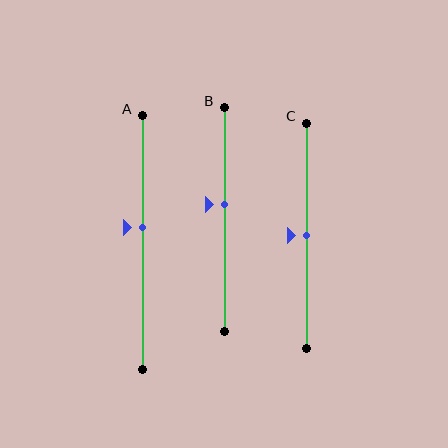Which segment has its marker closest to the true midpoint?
Segment C has its marker closest to the true midpoint.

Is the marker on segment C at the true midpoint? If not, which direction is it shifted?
Yes, the marker on segment C is at the true midpoint.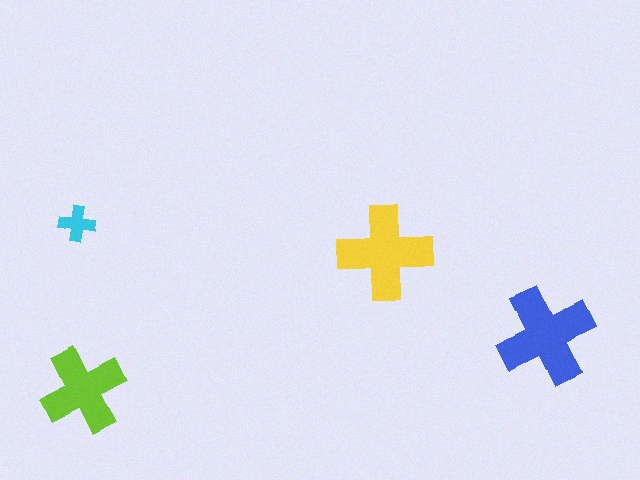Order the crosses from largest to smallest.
the blue one, the yellow one, the lime one, the cyan one.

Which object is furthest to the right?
The blue cross is rightmost.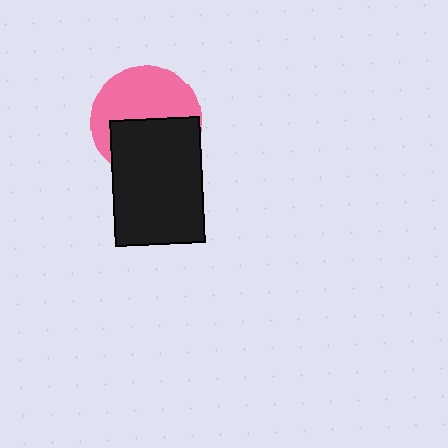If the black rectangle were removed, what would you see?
You would see the complete pink circle.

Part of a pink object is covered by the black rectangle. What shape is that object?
It is a circle.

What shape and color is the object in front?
The object in front is a black rectangle.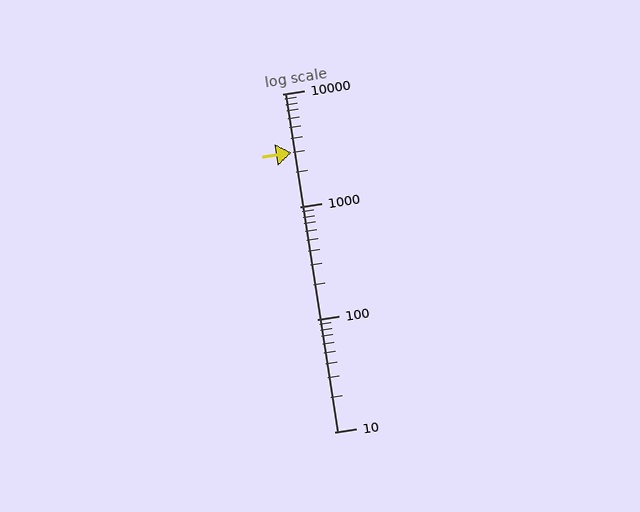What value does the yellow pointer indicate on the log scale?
The pointer indicates approximately 3000.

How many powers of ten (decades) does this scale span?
The scale spans 3 decades, from 10 to 10000.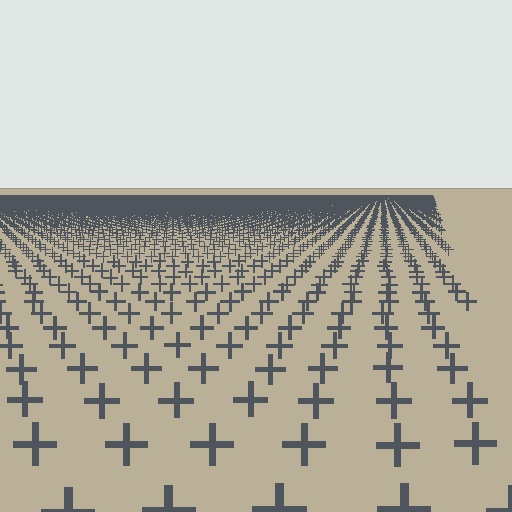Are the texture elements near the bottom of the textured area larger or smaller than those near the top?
Larger. Near the bottom, elements are closer to the viewer and appear at a bigger on-screen size.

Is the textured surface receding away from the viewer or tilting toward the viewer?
The surface is receding away from the viewer. Texture elements get smaller and denser toward the top.